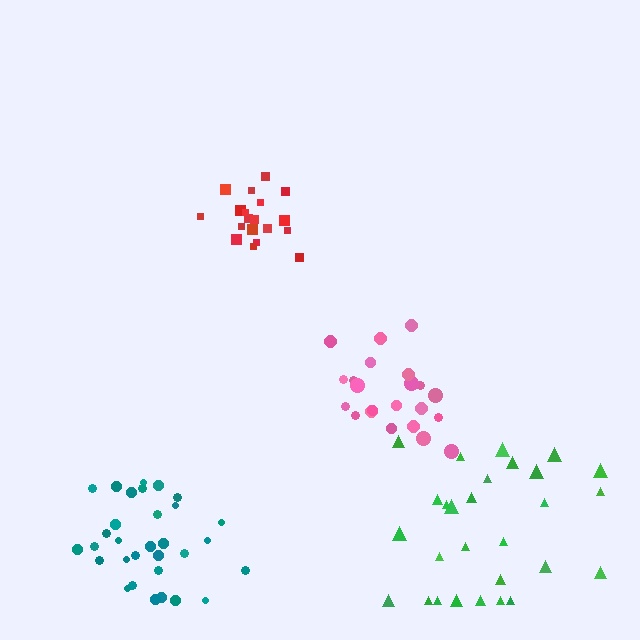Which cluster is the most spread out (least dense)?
Green.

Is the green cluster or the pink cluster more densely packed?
Pink.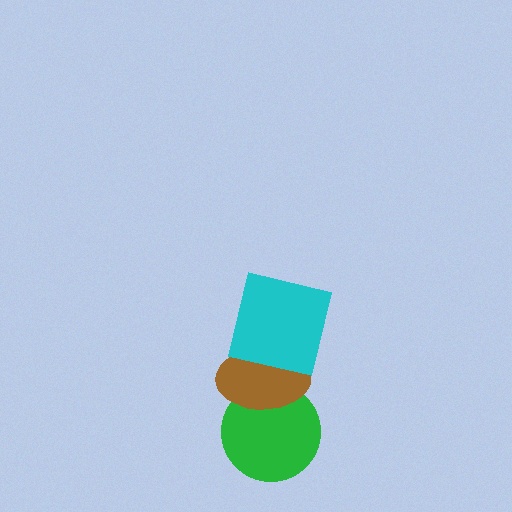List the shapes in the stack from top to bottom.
From top to bottom: the cyan square, the brown ellipse, the green circle.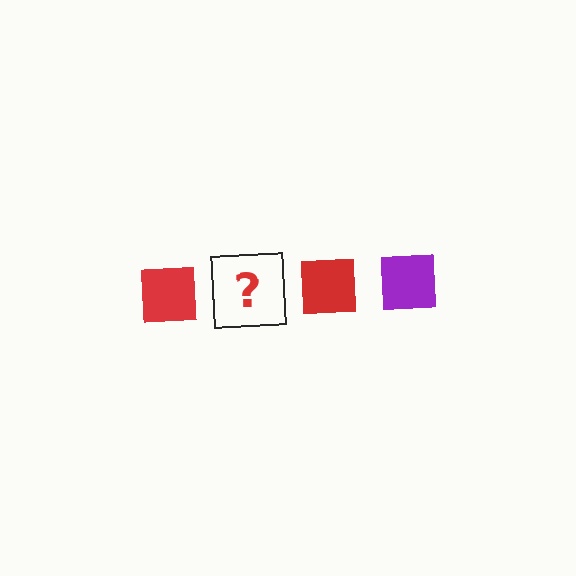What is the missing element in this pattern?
The missing element is a purple square.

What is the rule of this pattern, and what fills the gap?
The rule is that the pattern cycles through red, purple squares. The gap should be filled with a purple square.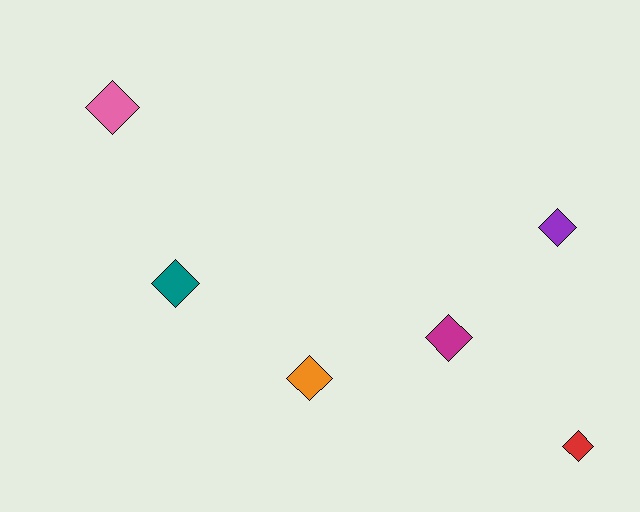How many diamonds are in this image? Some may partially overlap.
There are 6 diamonds.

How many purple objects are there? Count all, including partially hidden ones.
There is 1 purple object.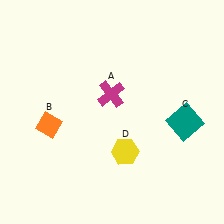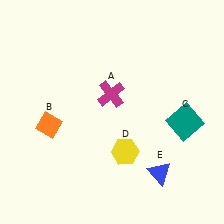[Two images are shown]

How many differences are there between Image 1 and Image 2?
There is 1 difference between the two images.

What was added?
A blue triangle (E) was added in Image 2.